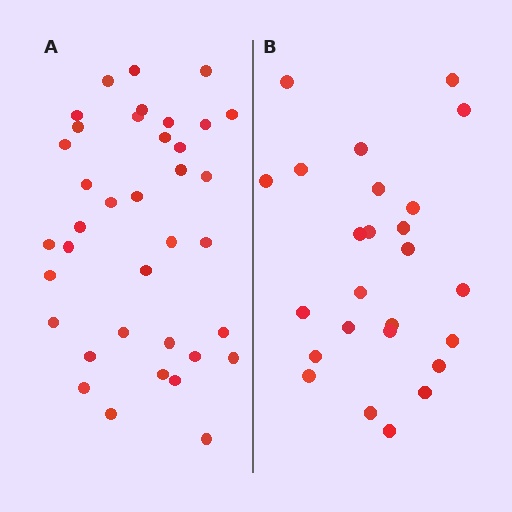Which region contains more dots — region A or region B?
Region A (the left region) has more dots.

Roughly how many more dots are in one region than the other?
Region A has roughly 12 or so more dots than region B.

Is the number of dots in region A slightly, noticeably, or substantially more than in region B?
Region A has substantially more. The ratio is roughly 1.5 to 1.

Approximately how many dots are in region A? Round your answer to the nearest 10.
About 40 dots. (The exact count is 37, which rounds to 40.)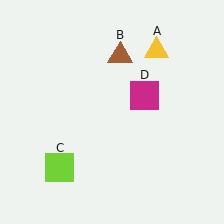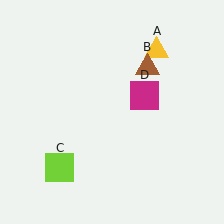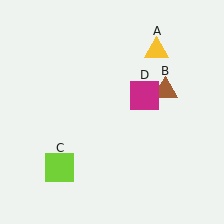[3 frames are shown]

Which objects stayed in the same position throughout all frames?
Yellow triangle (object A) and lime square (object C) and magenta square (object D) remained stationary.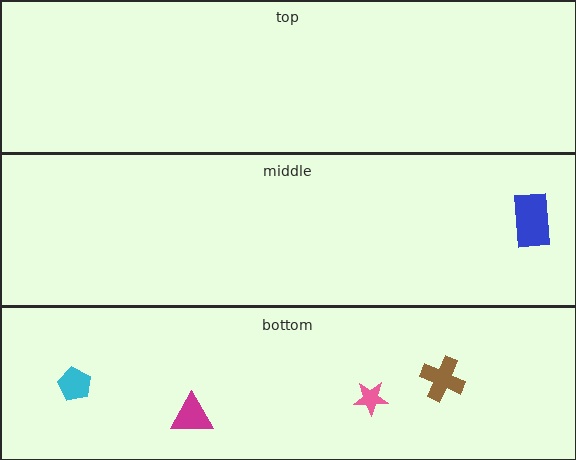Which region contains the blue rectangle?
The middle region.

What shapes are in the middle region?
The blue rectangle.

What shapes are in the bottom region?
The pink star, the magenta triangle, the brown cross, the cyan pentagon.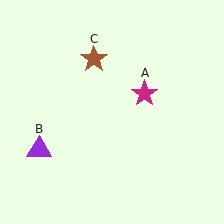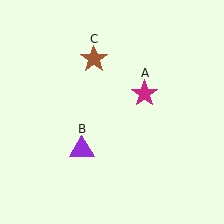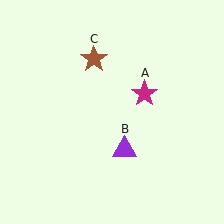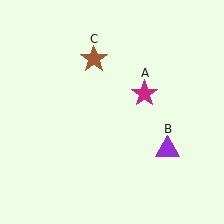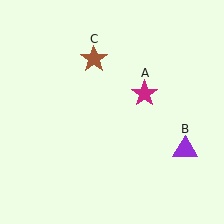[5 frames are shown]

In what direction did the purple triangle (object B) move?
The purple triangle (object B) moved right.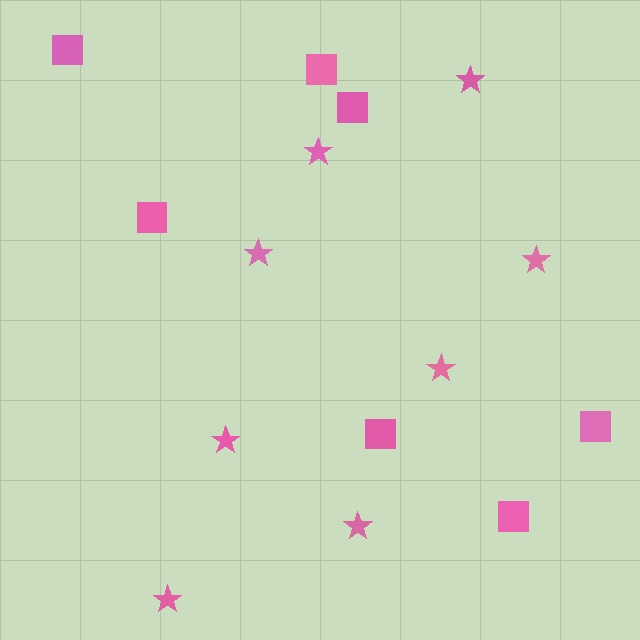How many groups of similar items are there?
There are 2 groups: one group of stars (8) and one group of squares (7).